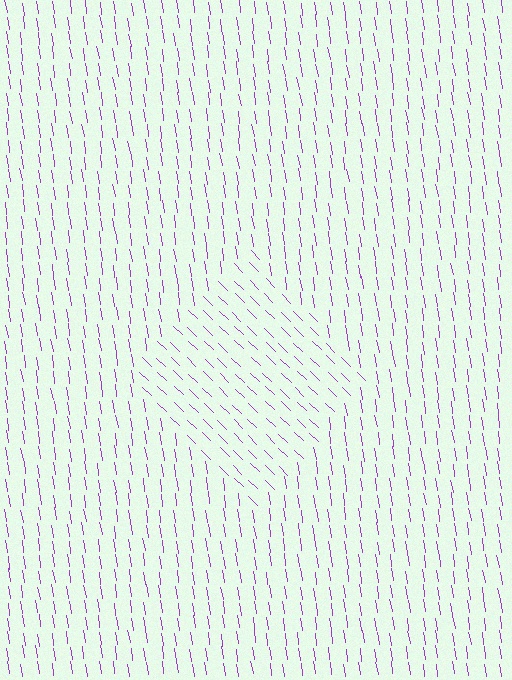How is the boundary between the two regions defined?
The boundary is defined purely by a change in line orientation (approximately 38 degrees difference). All lines are the same color and thickness.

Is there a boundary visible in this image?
Yes, there is a texture boundary formed by a change in line orientation.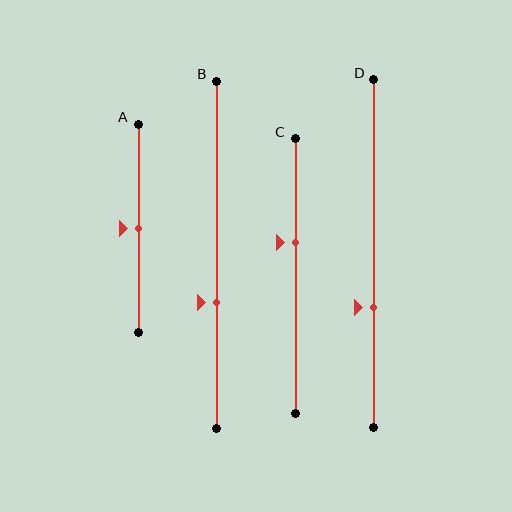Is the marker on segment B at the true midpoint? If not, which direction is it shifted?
No, the marker on segment B is shifted downward by about 14% of the segment length.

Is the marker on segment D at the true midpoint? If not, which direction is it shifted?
No, the marker on segment D is shifted downward by about 16% of the segment length.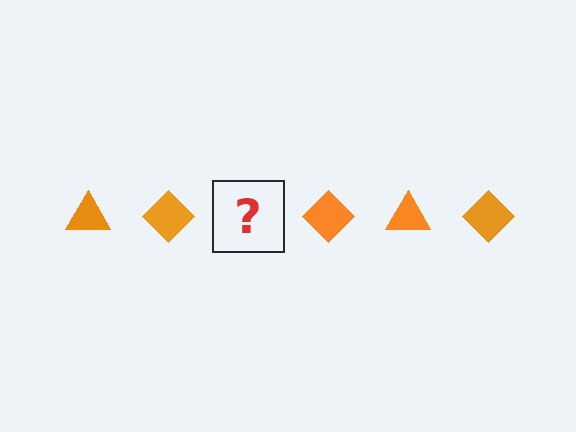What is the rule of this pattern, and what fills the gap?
The rule is that the pattern cycles through triangle, diamond shapes in orange. The gap should be filled with an orange triangle.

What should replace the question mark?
The question mark should be replaced with an orange triangle.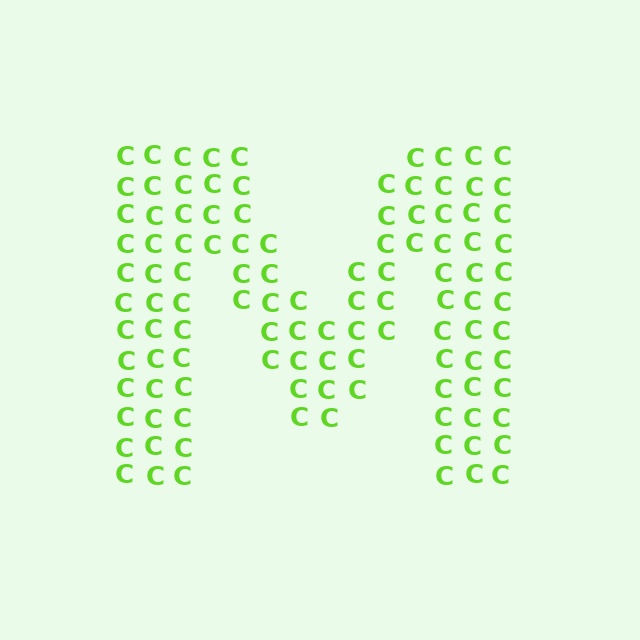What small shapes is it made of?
It is made of small letter C's.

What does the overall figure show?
The overall figure shows the letter M.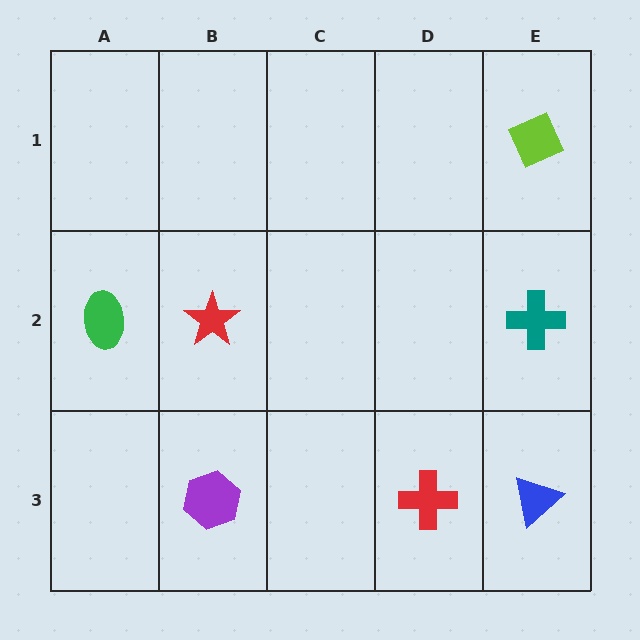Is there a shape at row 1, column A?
No, that cell is empty.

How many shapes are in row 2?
3 shapes.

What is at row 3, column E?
A blue triangle.